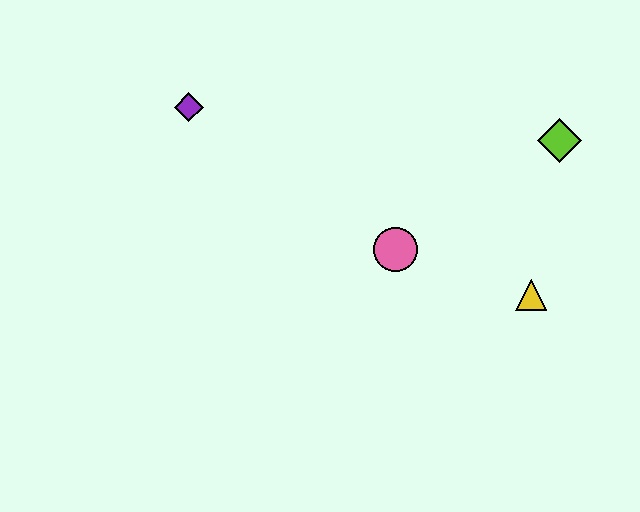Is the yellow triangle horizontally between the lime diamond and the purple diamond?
Yes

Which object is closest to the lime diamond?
The yellow triangle is closest to the lime diamond.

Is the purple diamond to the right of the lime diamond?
No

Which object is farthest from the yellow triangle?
The purple diamond is farthest from the yellow triangle.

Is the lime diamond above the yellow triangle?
Yes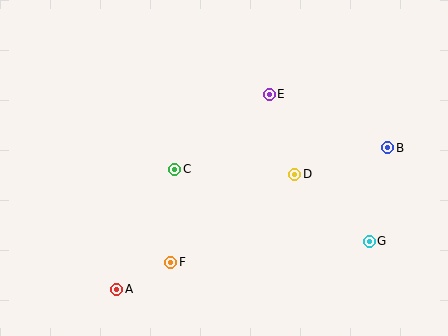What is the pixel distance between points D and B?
The distance between D and B is 96 pixels.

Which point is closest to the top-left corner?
Point C is closest to the top-left corner.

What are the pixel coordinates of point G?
Point G is at (369, 241).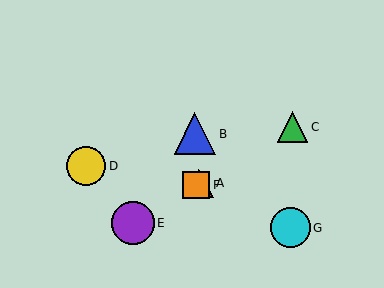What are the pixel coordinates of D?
Object D is at (86, 166).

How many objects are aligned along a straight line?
4 objects (A, C, E, F) are aligned along a straight line.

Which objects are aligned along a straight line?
Objects A, C, E, F are aligned along a straight line.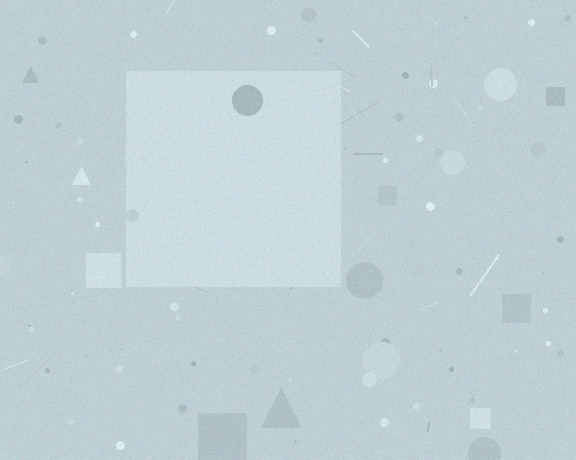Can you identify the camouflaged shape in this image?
The camouflaged shape is a square.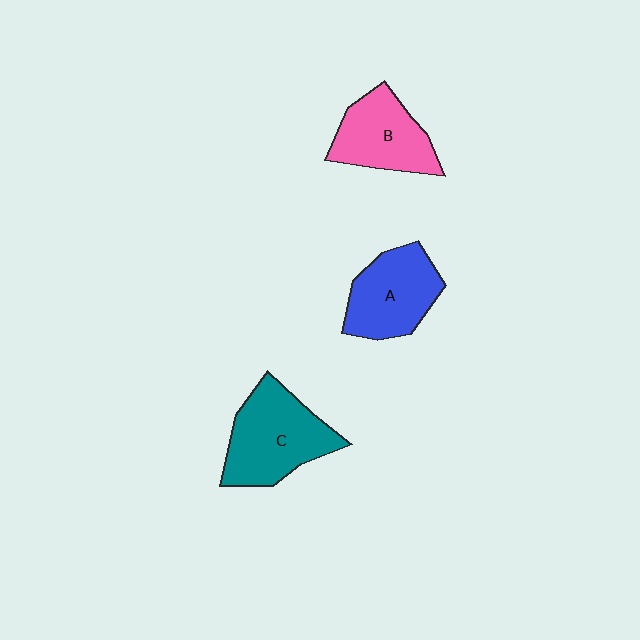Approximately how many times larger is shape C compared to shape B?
Approximately 1.3 times.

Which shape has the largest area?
Shape C (teal).